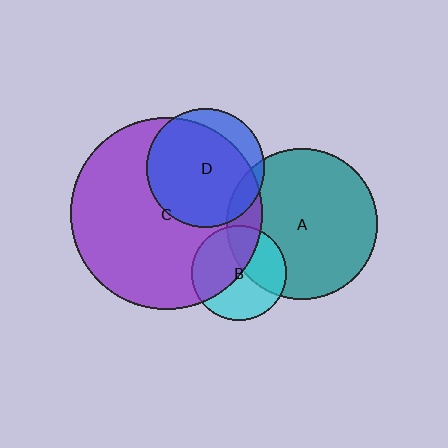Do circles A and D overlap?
Yes.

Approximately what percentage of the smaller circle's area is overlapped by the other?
Approximately 10%.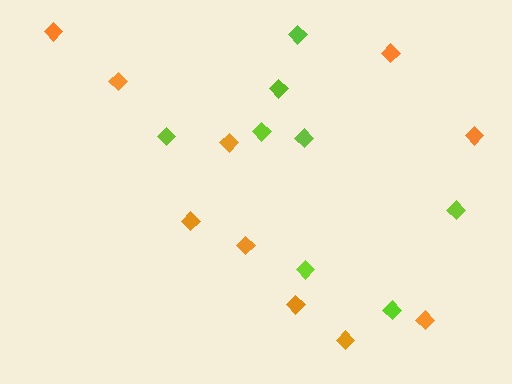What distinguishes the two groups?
There are 2 groups: one group of lime diamonds (8) and one group of orange diamonds (10).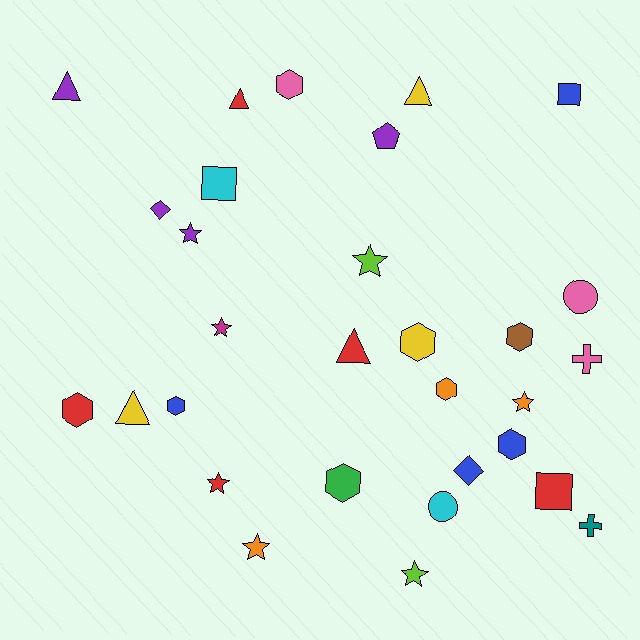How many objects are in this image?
There are 30 objects.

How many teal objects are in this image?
There is 1 teal object.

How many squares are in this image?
There are 3 squares.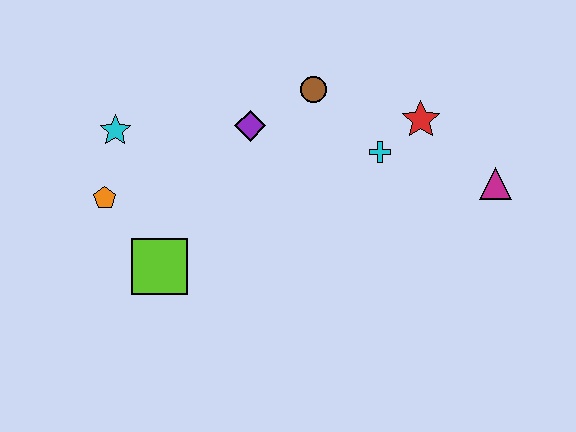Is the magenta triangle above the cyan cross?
No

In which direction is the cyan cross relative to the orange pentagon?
The cyan cross is to the right of the orange pentagon.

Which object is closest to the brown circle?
The purple diamond is closest to the brown circle.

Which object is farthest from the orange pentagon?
The magenta triangle is farthest from the orange pentagon.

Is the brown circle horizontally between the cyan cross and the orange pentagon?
Yes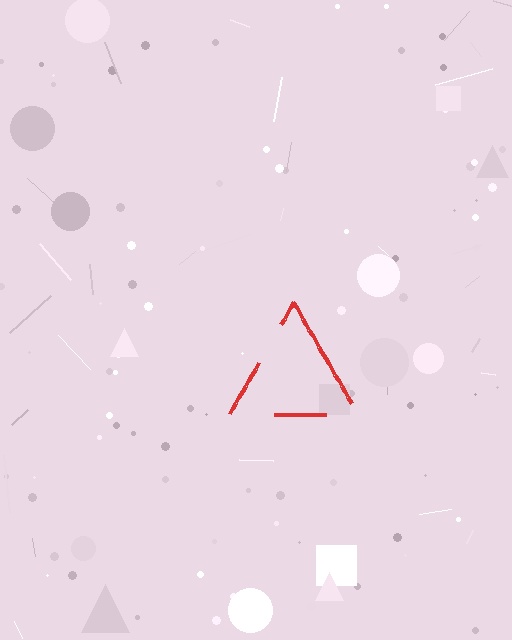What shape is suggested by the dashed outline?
The dashed outline suggests a triangle.